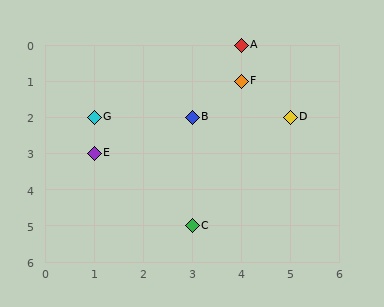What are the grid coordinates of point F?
Point F is at grid coordinates (4, 1).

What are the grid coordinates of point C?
Point C is at grid coordinates (3, 5).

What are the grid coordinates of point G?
Point G is at grid coordinates (1, 2).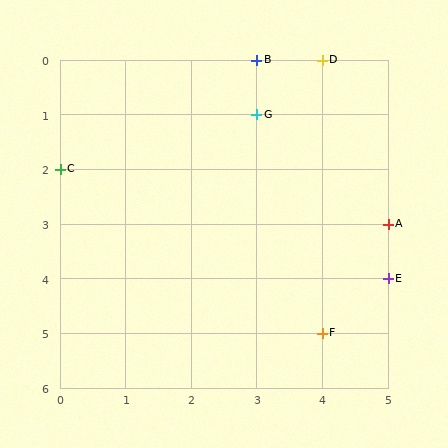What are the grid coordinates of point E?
Point E is at grid coordinates (5, 4).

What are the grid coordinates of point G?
Point G is at grid coordinates (3, 1).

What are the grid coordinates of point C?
Point C is at grid coordinates (0, 2).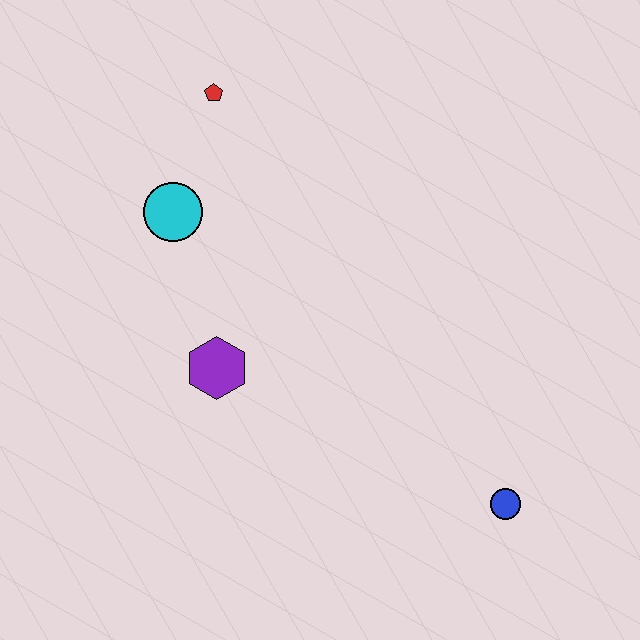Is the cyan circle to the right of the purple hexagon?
No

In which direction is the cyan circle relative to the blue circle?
The cyan circle is to the left of the blue circle.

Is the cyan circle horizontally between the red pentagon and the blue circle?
No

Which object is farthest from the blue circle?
The red pentagon is farthest from the blue circle.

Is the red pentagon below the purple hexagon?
No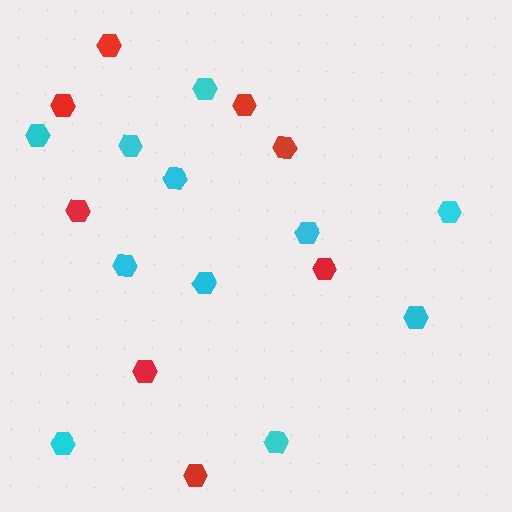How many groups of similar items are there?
There are 2 groups: one group of cyan hexagons (11) and one group of red hexagons (8).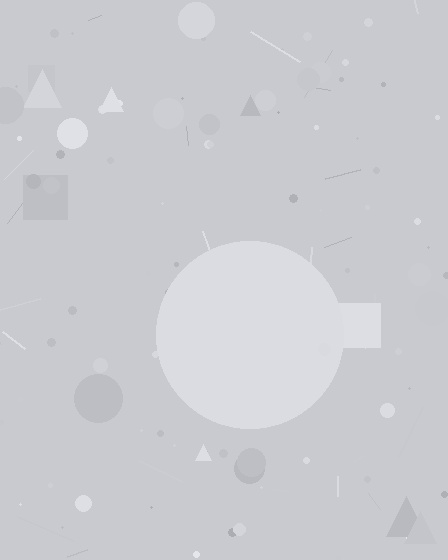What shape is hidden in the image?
A circle is hidden in the image.